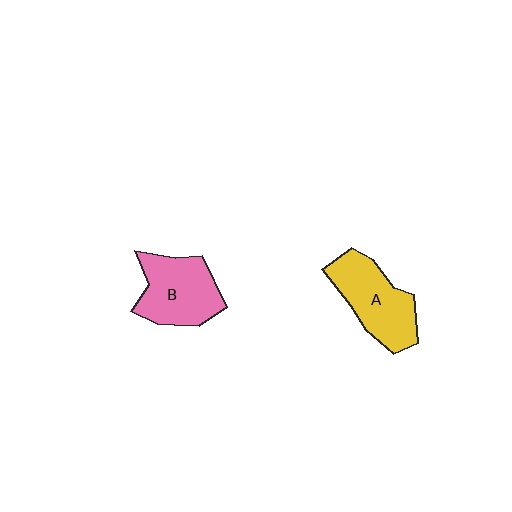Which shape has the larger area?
Shape A (yellow).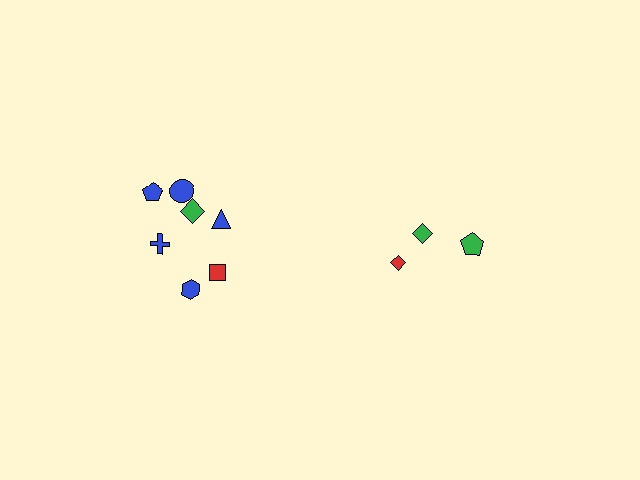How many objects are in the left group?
There are 7 objects.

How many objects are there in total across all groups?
There are 10 objects.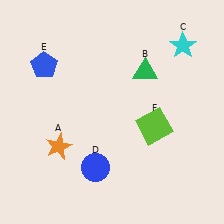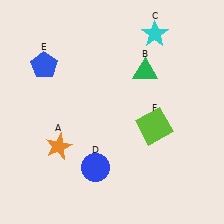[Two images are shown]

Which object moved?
The cyan star (C) moved left.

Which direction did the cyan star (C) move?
The cyan star (C) moved left.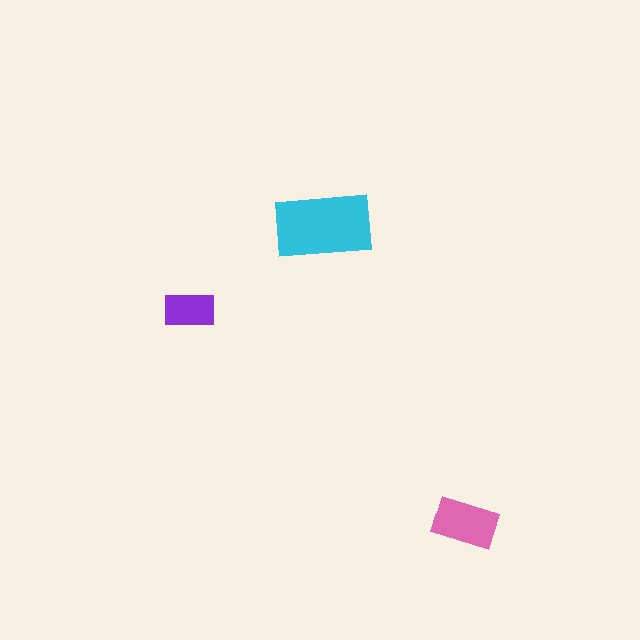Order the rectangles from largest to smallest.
the cyan one, the pink one, the purple one.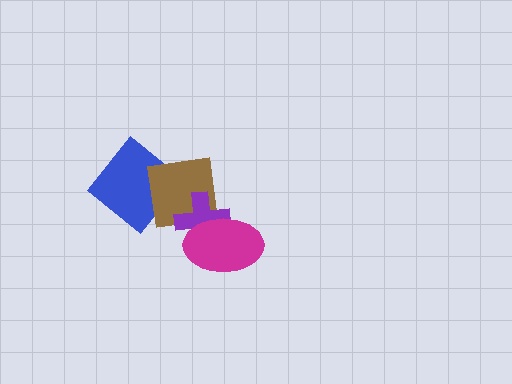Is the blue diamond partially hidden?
Yes, it is partially covered by another shape.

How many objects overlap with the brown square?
2 objects overlap with the brown square.